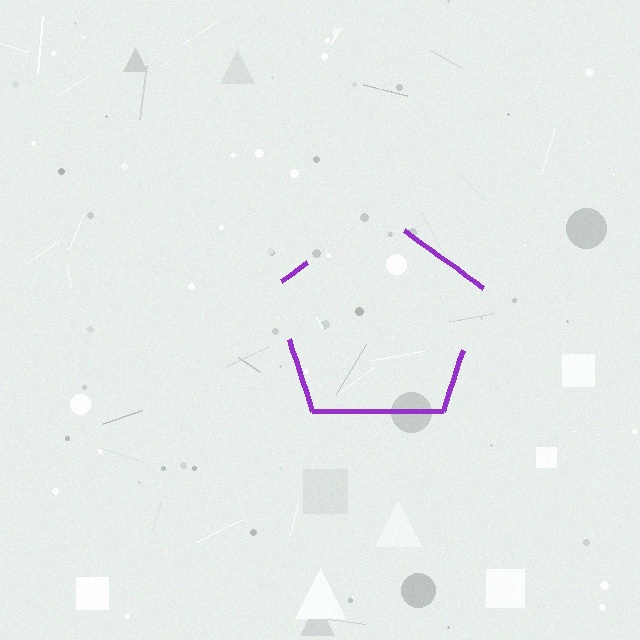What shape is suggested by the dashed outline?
The dashed outline suggests a pentagon.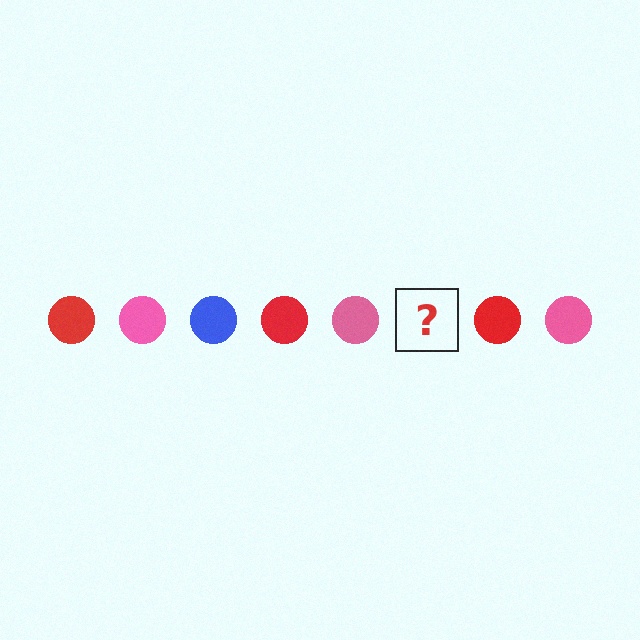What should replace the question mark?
The question mark should be replaced with a blue circle.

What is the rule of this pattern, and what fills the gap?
The rule is that the pattern cycles through red, pink, blue circles. The gap should be filled with a blue circle.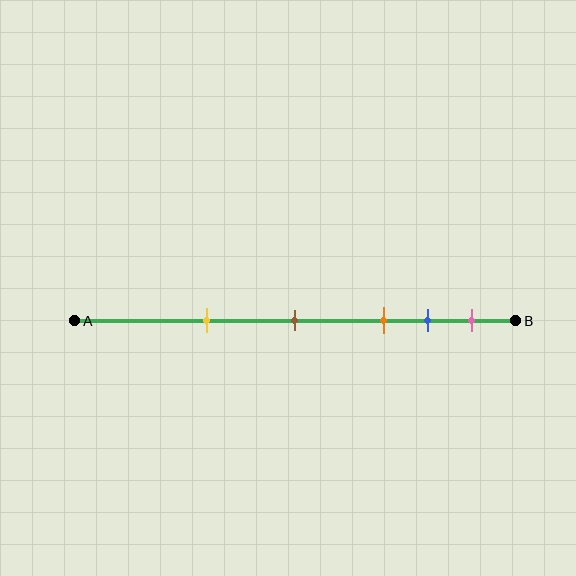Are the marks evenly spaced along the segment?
No, the marks are not evenly spaced.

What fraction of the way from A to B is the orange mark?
The orange mark is approximately 70% (0.7) of the way from A to B.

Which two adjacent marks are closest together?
The blue and pink marks are the closest adjacent pair.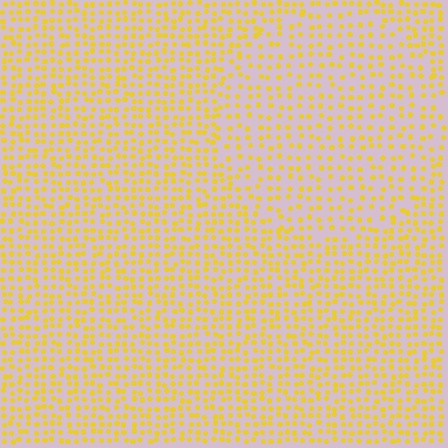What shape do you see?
I see a circle.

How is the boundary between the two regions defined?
The boundary is defined by a change in element density (approximately 1.6x ratio). All elements are the same color, size, and shape.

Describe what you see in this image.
The image contains small yellow elements arranged at two different densities. A circle-shaped region is visible where the elements are less densely packed than the surrounding area.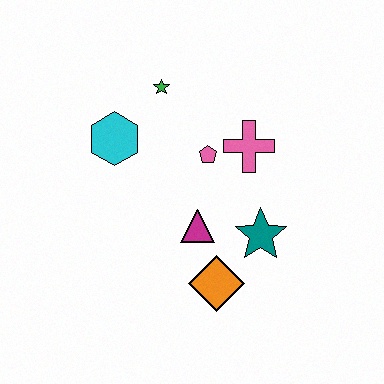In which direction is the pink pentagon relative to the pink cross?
The pink pentagon is to the left of the pink cross.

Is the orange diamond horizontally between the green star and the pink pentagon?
No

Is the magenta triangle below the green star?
Yes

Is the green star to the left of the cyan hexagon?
No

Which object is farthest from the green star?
The orange diamond is farthest from the green star.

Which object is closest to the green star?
The cyan hexagon is closest to the green star.